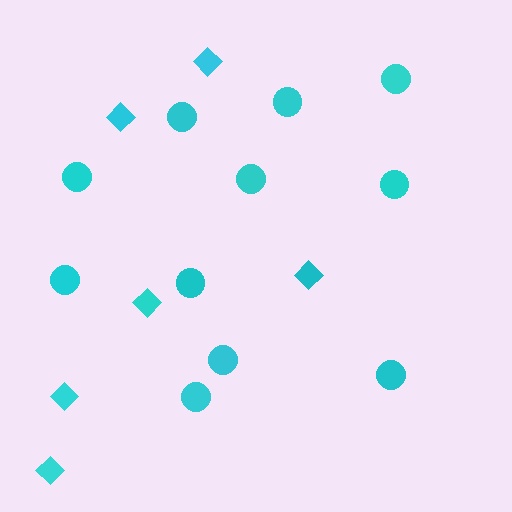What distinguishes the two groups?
There are 2 groups: one group of circles (11) and one group of diamonds (6).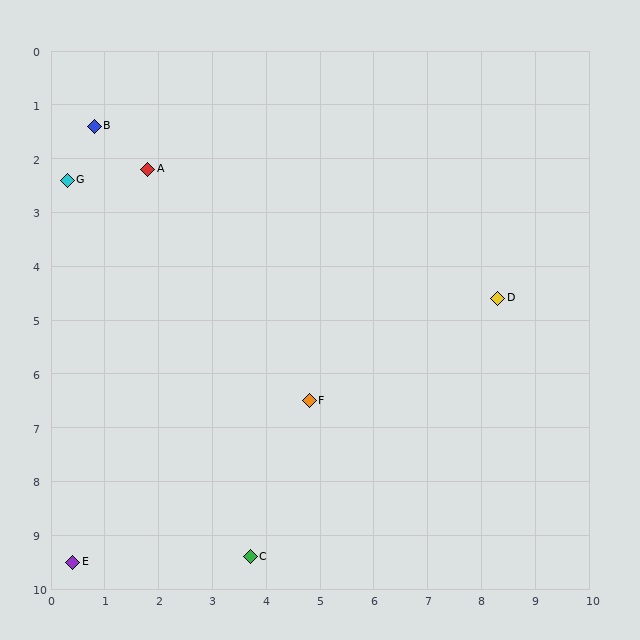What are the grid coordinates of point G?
Point G is at approximately (0.3, 2.4).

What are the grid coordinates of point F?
Point F is at approximately (4.8, 6.5).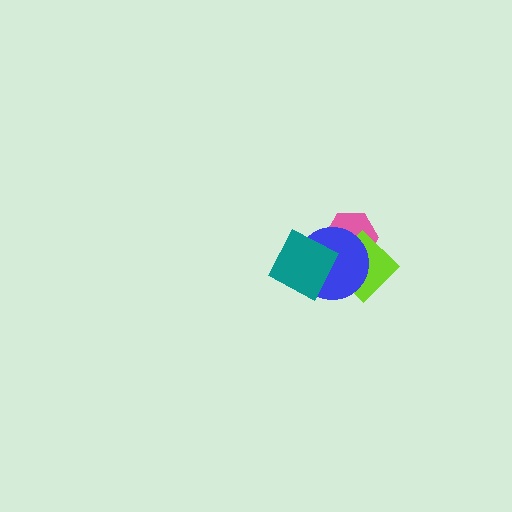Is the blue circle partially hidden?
Yes, it is partially covered by another shape.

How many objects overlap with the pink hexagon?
2 objects overlap with the pink hexagon.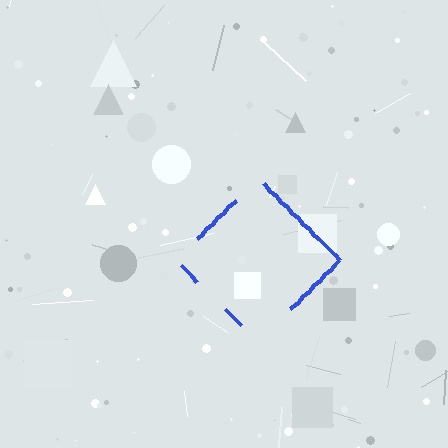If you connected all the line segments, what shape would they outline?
They would outline a diamond.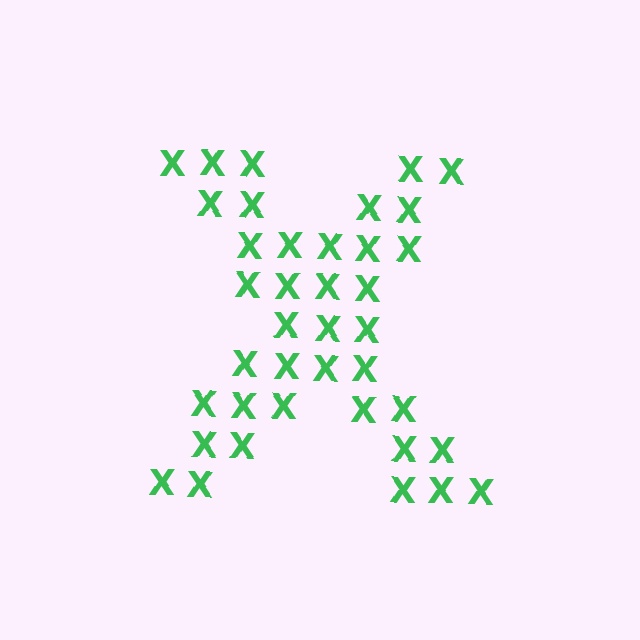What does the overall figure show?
The overall figure shows the letter X.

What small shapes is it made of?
It is made of small letter X's.